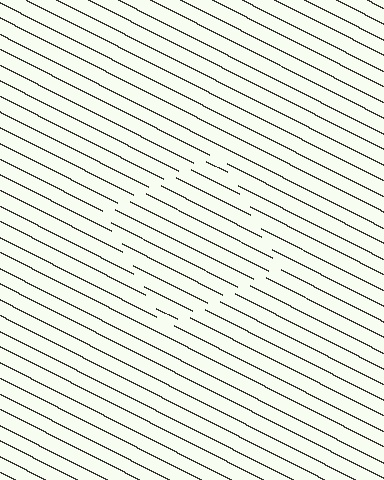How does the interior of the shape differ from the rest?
The interior of the shape contains the same grating, shifted by half a period — the contour is defined by the phase discontinuity where line-ends from the inner and outer gratings abut.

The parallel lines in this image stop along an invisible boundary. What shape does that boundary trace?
An illusory square. The interior of the shape contains the same grating, shifted by half a period — the contour is defined by the phase discontinuity where line-ends from the inner and outer gratings abut.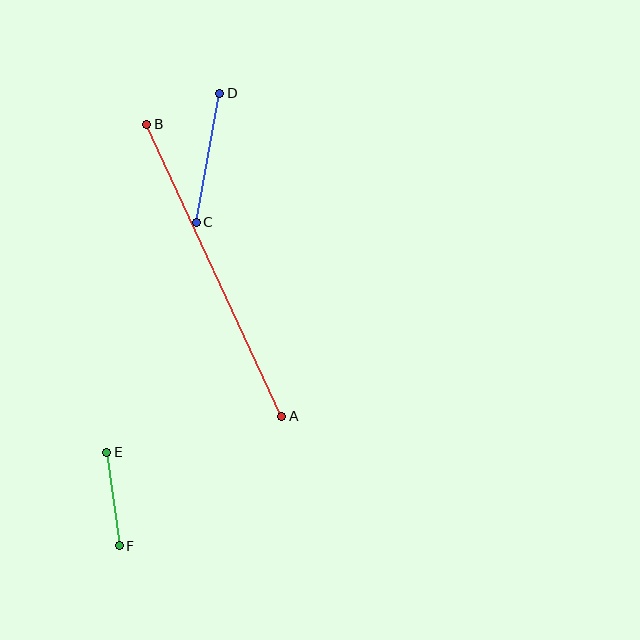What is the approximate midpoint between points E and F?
The midpoint is at approximately (113, 499) pixels.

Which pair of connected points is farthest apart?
Points A and B are farthest apart.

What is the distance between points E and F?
The distance is approximately 94 pixels.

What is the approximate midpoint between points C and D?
The midpoint is at approximately (208, 158) pixels.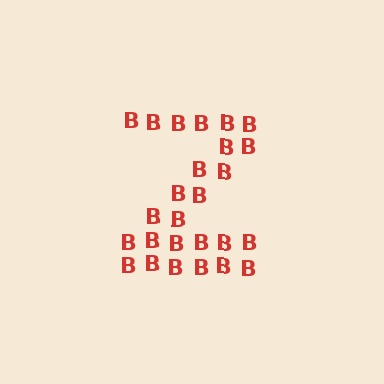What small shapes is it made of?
It is made of small letter B's.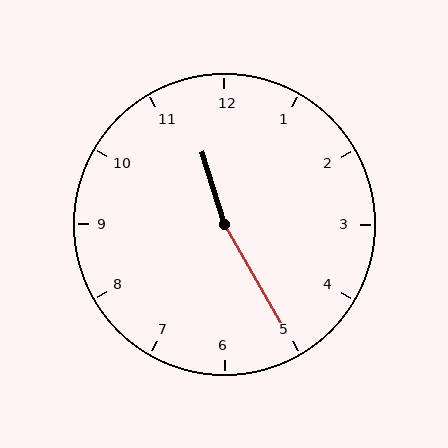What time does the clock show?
11:25.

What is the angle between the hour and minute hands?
Approximately 168 degrees.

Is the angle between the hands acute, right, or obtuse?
It is obtuse.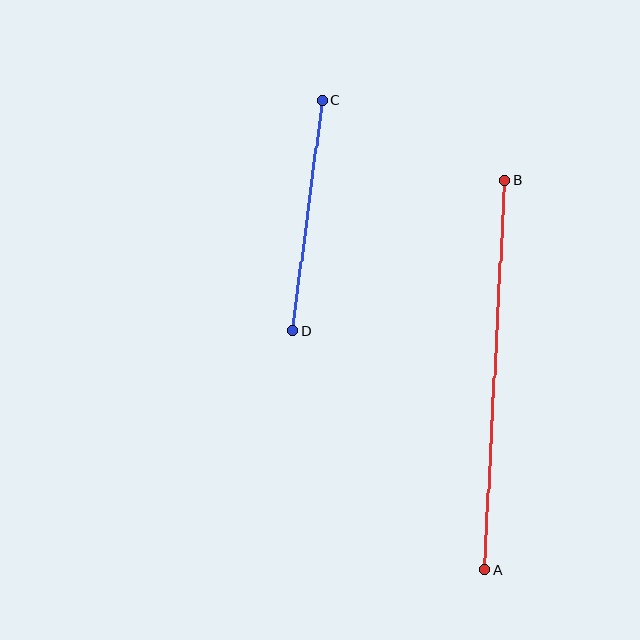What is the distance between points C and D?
The distance is approximately 232 pixels.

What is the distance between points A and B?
The distance is approximately 390 pixels.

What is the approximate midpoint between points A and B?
The midpoint is at approximately (495, 375) pixels.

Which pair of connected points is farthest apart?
Points A and B are farthest apart.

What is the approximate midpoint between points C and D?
The midpoint is at approximately (307, 215) pixels.